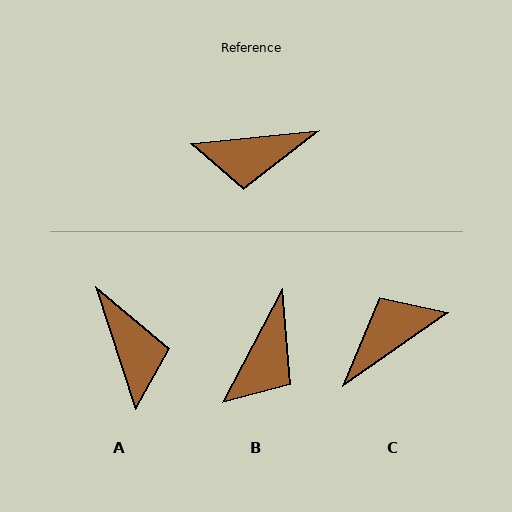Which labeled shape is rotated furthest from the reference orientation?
C, about 151 degrees away.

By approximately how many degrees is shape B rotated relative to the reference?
Approximately 56 degrees counter-clockwise.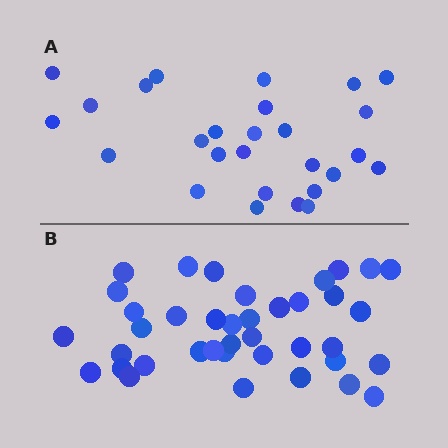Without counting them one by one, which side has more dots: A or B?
Region B (the bottom region) has more dots.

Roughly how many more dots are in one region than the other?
Region B has roughly 12 or so more dots than region A.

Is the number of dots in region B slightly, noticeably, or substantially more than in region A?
Region B has noticeably more, but not dramatically so. The ratio is roughly 1.4 to 1.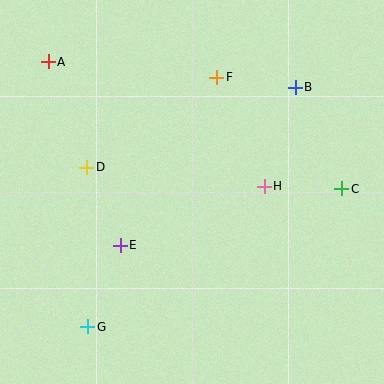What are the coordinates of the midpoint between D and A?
The midpoint between D and A is at (67, 114).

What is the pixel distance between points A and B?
The distance between A and B is 248 pixels.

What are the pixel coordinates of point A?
Point A is at (48, 62).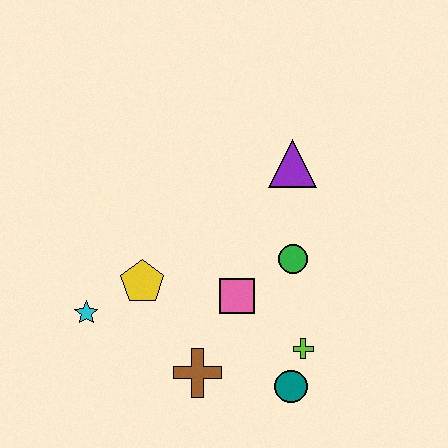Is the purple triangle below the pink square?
No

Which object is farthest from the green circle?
The cyan star is farthest from the green circle.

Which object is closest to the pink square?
The green circle is closest to the pink square.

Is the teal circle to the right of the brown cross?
Yes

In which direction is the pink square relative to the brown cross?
The pink square is above the brown cross.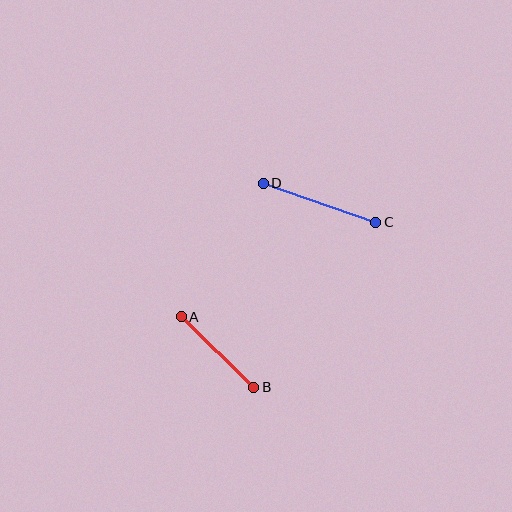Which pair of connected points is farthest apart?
Points C and D are farthest apart.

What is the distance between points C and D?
The distance is approximately 120 pixels.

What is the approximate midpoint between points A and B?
The midpoint is at approximately (218, 352) pixels.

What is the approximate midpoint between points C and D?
The midpoint is at approximately (320, 203) pixels.